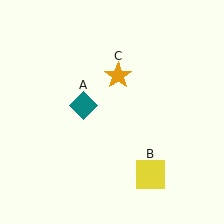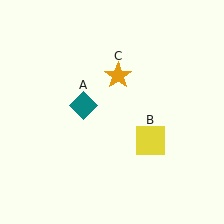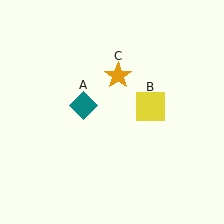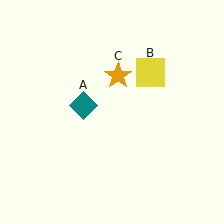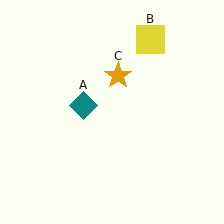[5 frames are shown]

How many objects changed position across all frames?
1 object changed position: yellow square (object B).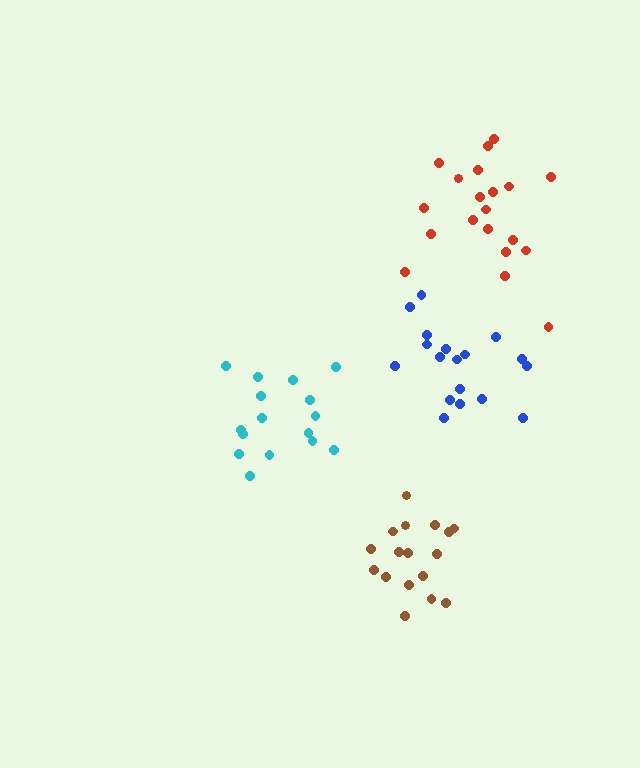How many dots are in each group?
Group 1: 17 dots, Group 2: 18 dots, Group 3: 16 dots, Group 4: 20 dots (71 total).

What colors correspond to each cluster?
The clusters are colored: brown, blue, cyan, red.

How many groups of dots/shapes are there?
There are 4 groups.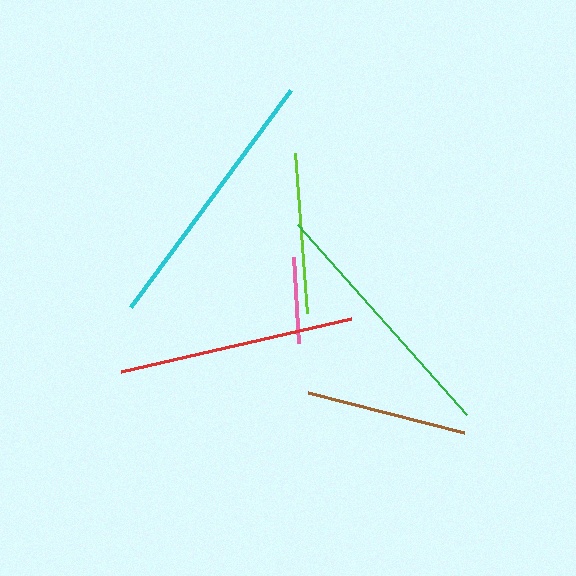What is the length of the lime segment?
The lime segment is approximately 161 pixels long.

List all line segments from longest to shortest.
From longest to shortest: cyan, green, red, brown, lime, pink.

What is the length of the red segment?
The red segment is approximately 235 pixels long.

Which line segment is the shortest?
The pink line is the shortest at approximately 85 pixels.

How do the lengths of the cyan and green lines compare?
The cyan and green lines are approximately the same length.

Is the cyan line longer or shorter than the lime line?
The cyan line is longer than the lime line.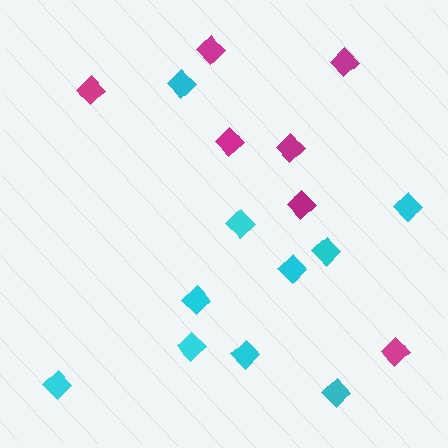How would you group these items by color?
There are 2 groups: one group of cyan diamonds (10) and one group of magenta diamonds (7).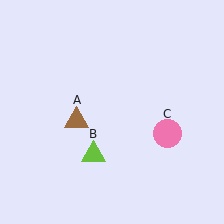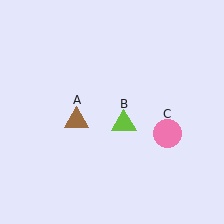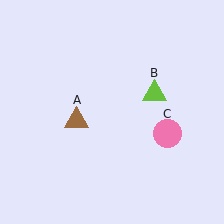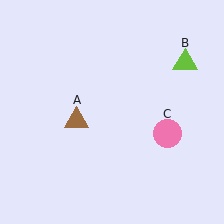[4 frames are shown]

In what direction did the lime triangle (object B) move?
The lime triangle (object B) moved up and to the right.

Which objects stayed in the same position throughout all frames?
Brown triangle (object A) and pink circle (object C) remained stationary.